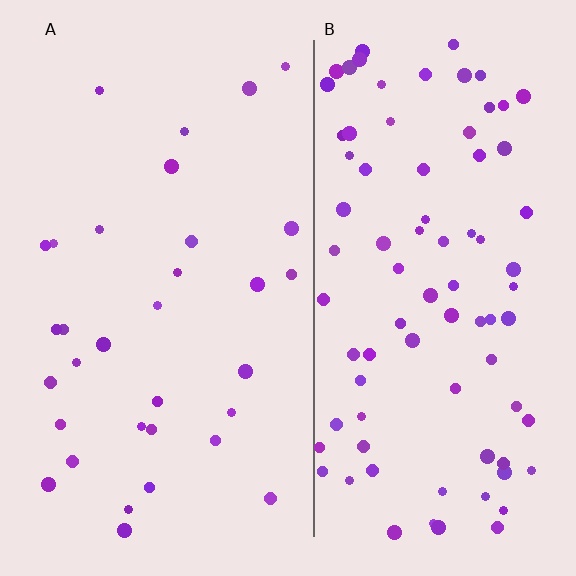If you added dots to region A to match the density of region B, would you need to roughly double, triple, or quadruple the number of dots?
Approximately triple.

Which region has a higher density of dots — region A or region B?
B (the right).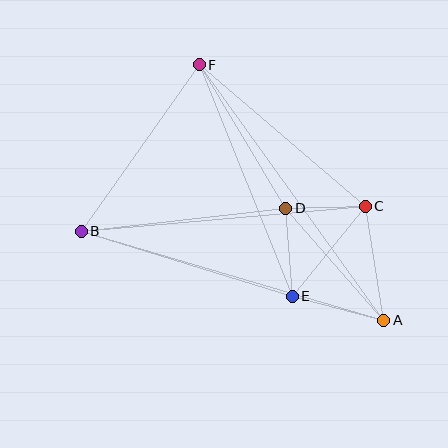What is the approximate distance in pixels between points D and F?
The distance between D and F is approximately 168 pixels.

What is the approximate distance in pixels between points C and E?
The distance between C and E is approximately 116 pixels.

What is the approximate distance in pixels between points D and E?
The distance between D and E is approximately 88 pixels.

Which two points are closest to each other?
Points C and D are closest to each other.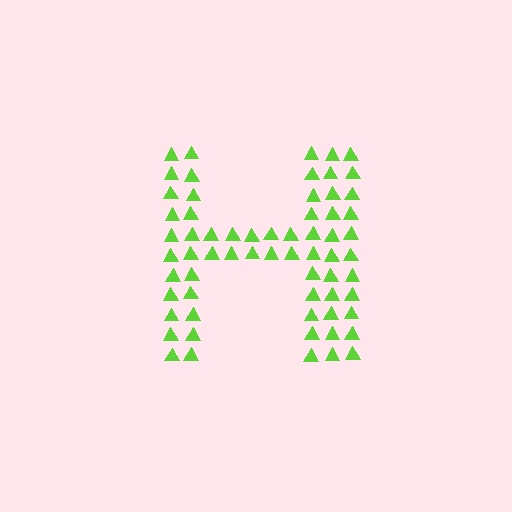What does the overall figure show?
The overall figure shows the letter H.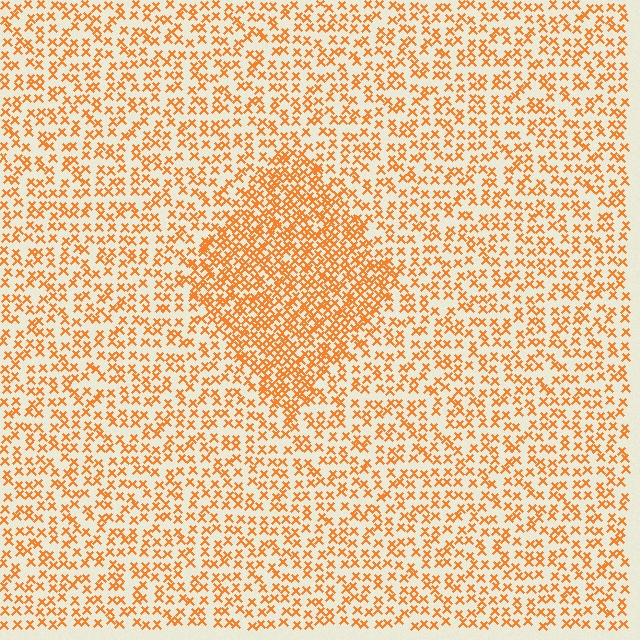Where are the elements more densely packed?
The elements are more densely packed inside the diamond boundary.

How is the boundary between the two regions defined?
The boundary is defined by a change in element density (approximately 2.0x ratio). All elements are the same color, size, and shape.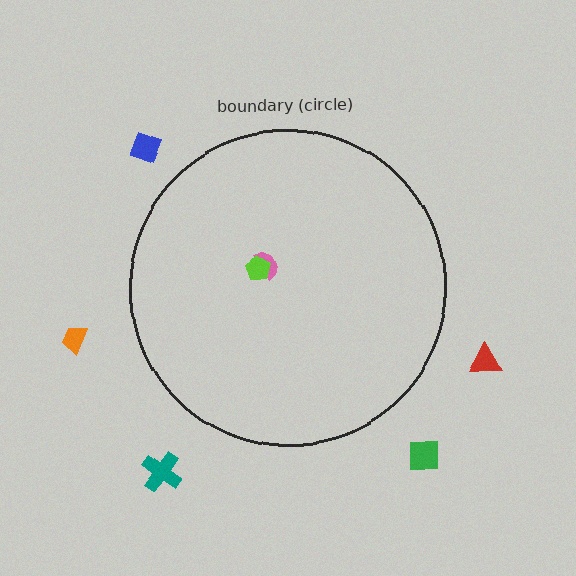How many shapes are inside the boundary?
2 inside, 5 outside.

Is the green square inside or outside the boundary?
Outside.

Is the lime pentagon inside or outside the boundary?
Inside.